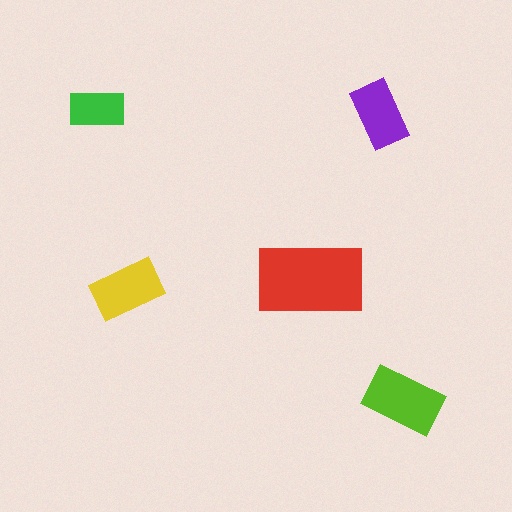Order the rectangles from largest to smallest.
the red one, the lime one, the yellow one, the purple one, the green one.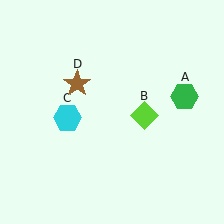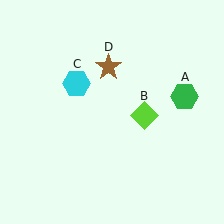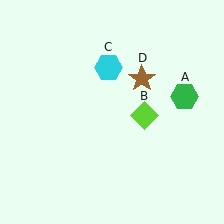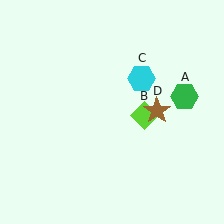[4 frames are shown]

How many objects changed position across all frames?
2 objects changed position: cyan hexagon (object C), brown star (object D).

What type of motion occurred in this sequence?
The cyan hexagon (object C), brown star (object D) rotated clockwise around the center of the scene.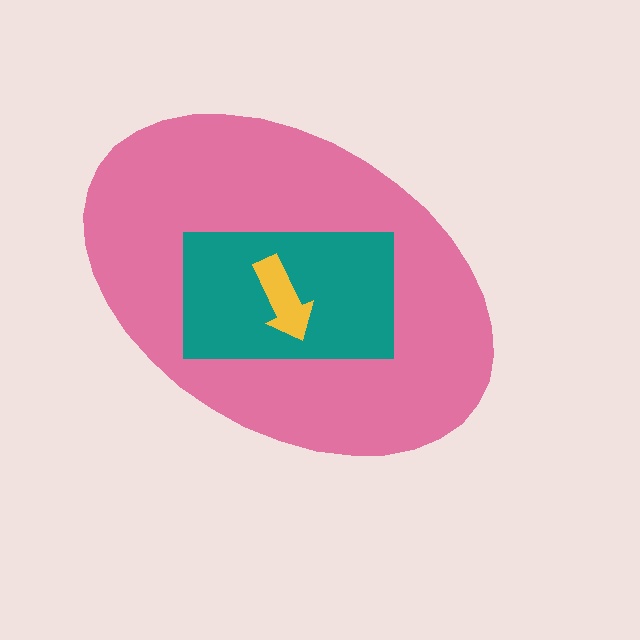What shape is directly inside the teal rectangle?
The yellow arrow.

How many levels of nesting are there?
3.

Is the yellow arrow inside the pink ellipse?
Yes.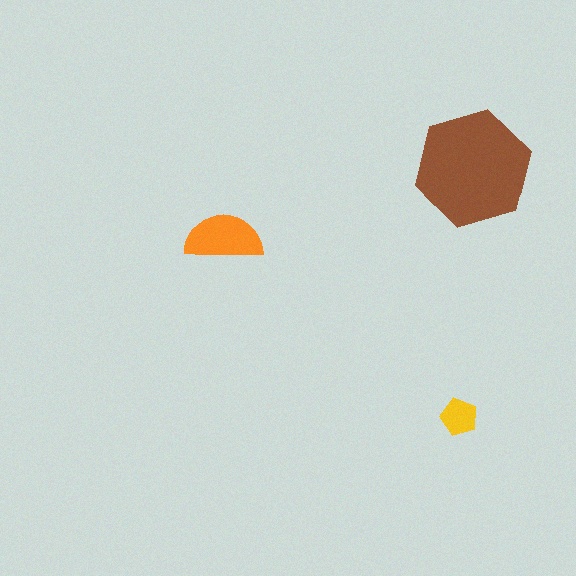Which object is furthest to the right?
The brown hexagon is rightmost.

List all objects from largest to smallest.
The brown hexagon, the orange semicircle, the yellow pentagon.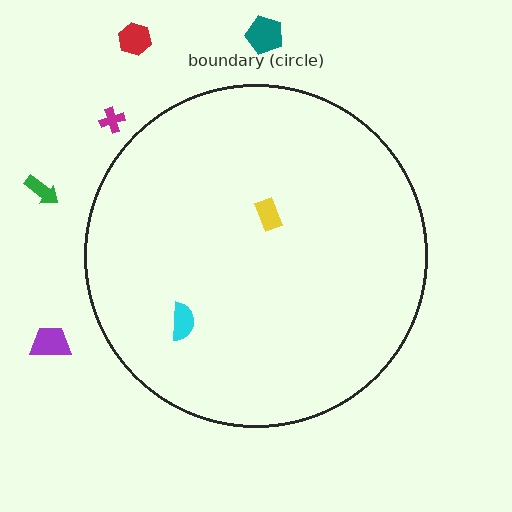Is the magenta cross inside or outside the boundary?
Outside.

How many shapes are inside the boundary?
2 inside, 5 outside.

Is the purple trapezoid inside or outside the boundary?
Outside.